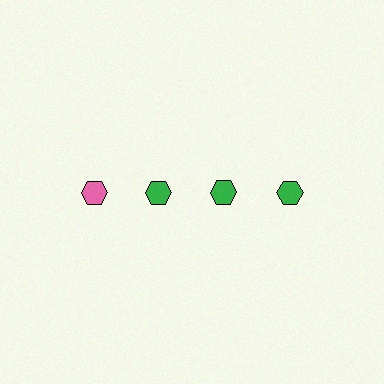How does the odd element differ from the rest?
It has a different color: pink instead of green.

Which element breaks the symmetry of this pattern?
The pink hexagon in the top row, leftmost column breaks the symmetry. All other shapes are green hexagons.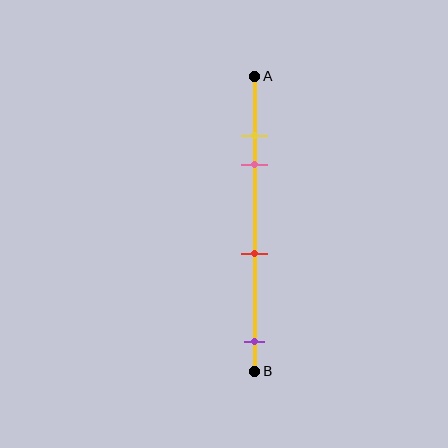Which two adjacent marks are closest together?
The yellow and pink marks are the closest adjacent pair.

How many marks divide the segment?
There are 4 marks dividing the segment.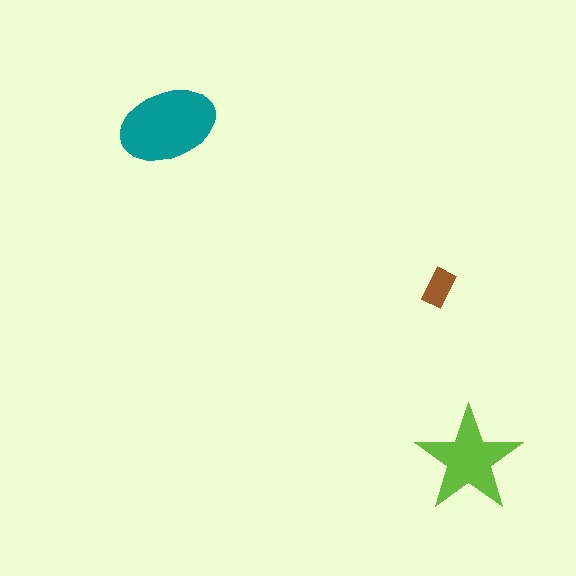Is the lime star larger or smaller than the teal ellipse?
Smaller.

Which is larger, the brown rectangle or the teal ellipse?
The teal ellipse.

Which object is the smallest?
The brown rectangle.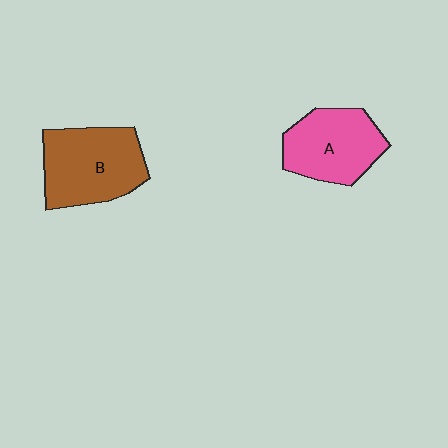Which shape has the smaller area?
Shape A (pink).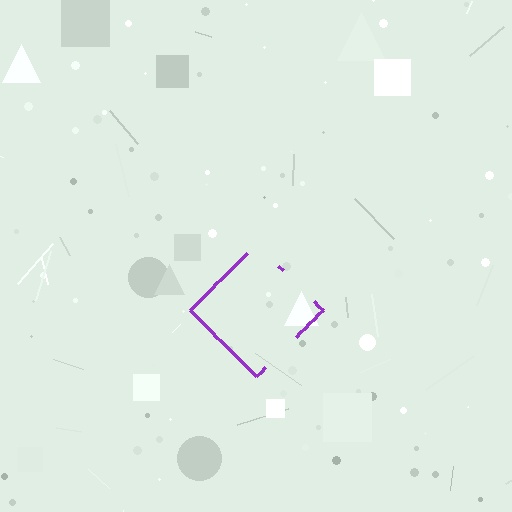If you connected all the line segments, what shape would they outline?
They would outline a diamond.